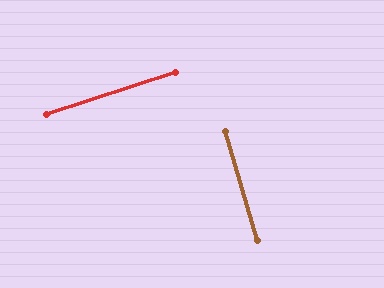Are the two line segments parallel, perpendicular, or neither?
Perpendicular — they meet at approximately 88°.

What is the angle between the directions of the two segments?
Approximately 88 degrees.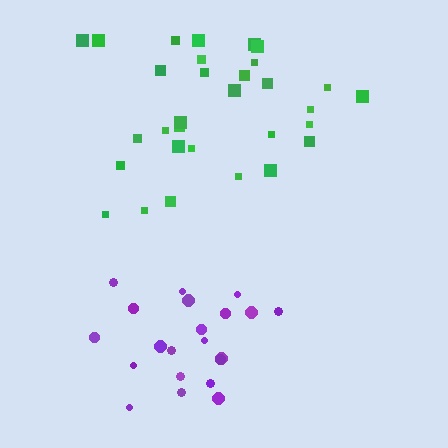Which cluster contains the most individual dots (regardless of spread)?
Green (31).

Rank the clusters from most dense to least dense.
purple, green.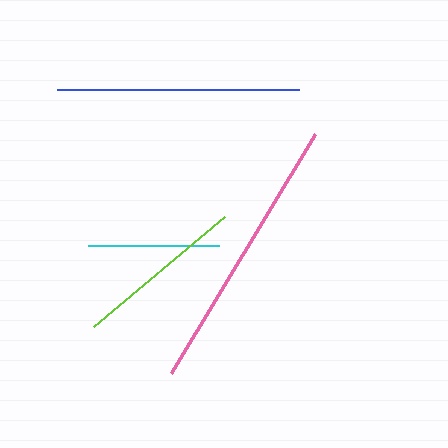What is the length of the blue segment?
The blue segment is approximately 242 pixels long.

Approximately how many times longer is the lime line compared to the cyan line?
The lime line is approximately 1.3 times the length of the cyan line.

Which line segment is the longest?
The pink line is the longest at approximately 279 pixels.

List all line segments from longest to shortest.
From longest to shortest: pink, blue, lime, cyan.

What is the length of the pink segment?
The pink segment is approximately 279 pixels long.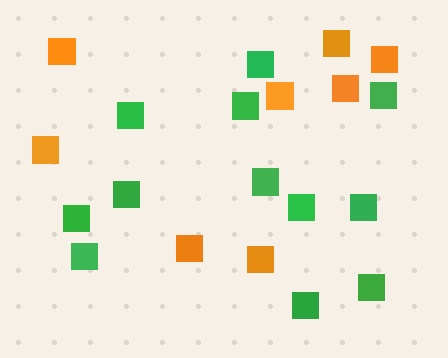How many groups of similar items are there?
There are 2 groups: one group of green squares (12) and one group of orange squares (8).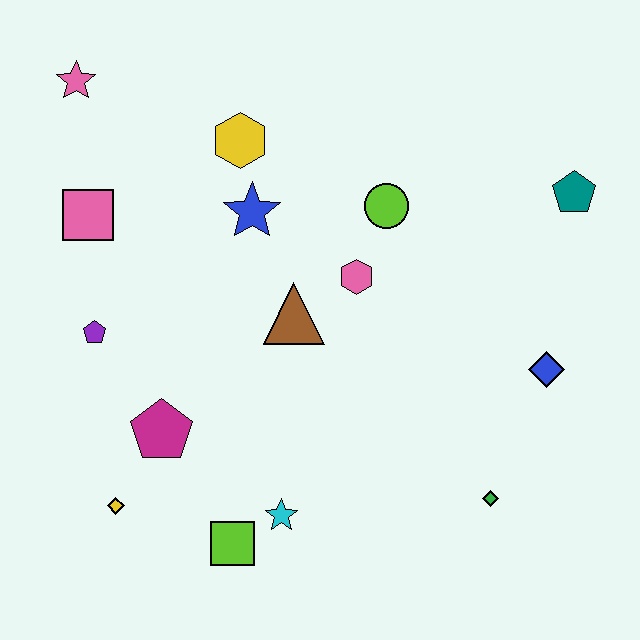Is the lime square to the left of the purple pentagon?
No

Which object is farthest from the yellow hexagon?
The green diamond is farthest from the yellow hexagon.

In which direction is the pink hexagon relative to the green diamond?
The pink hexagon is above the green diamond.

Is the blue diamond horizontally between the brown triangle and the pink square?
No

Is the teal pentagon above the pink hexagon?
Yes